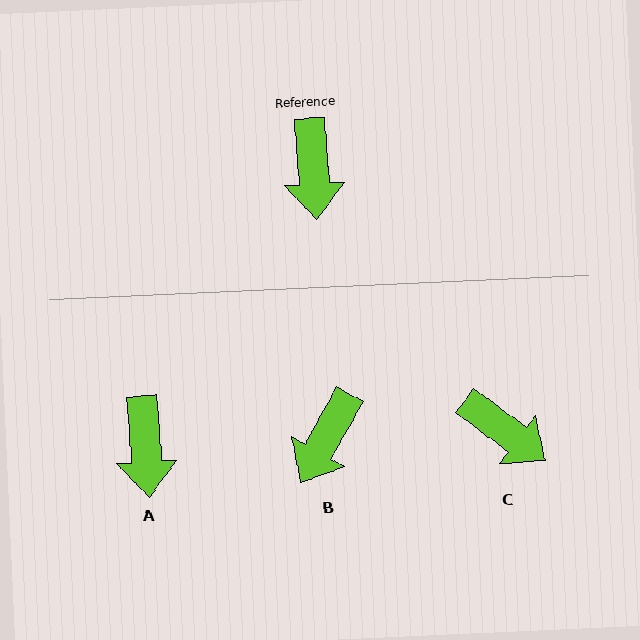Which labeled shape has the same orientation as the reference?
A.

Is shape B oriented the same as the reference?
No, it is off by about 33 degrees.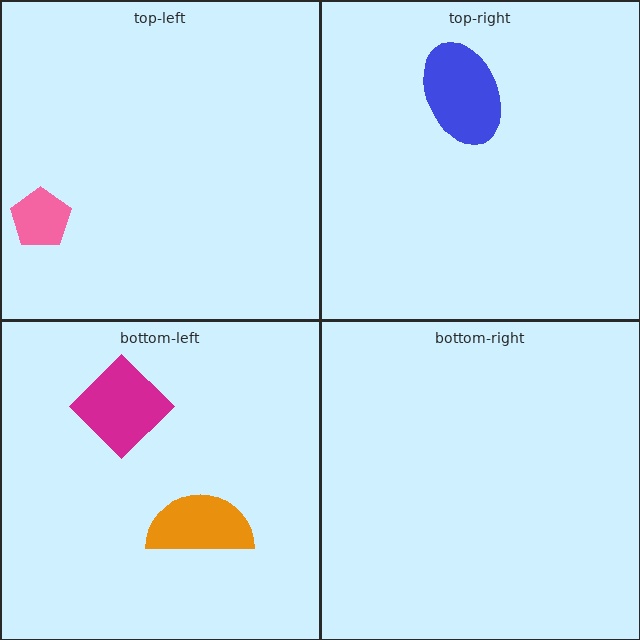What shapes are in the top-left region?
The pink pentagon.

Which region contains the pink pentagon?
The top-left region.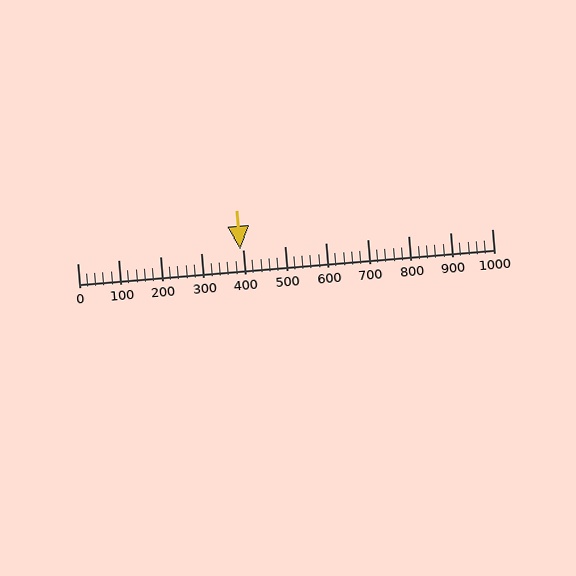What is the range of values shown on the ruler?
The ruler shows values from 0 to 1000.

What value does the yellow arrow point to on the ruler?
The yellow arrow points to approximately 394.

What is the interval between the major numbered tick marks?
The major tick marks are spaced 100 units apart.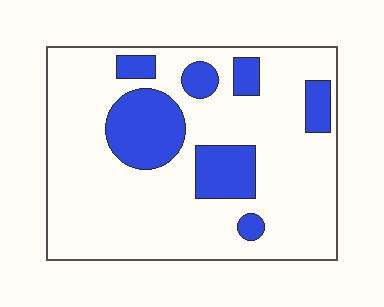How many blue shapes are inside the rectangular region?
7.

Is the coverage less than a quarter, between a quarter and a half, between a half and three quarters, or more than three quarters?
Less than a quarter.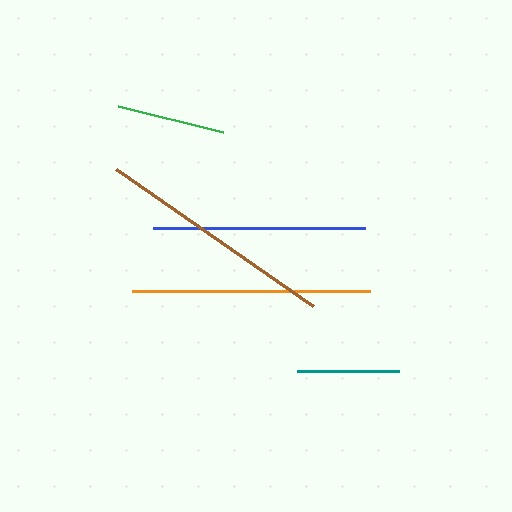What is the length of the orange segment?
The orange segment is approximately 238 pixels long.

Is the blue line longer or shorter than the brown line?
The brown line is longer than the blue line.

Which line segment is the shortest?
The teal line is the shortest at approximately 102 pixels.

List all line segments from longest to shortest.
From longest to shortest: brown, orange, blue, green, teal.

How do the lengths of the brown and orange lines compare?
The brown and orange lines are approximately the same length.